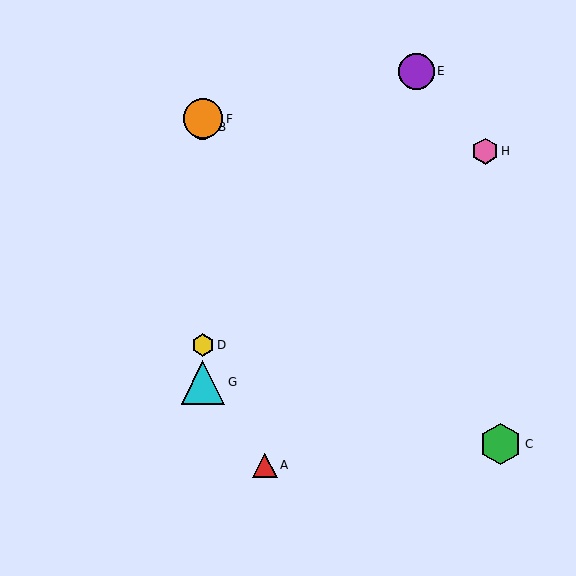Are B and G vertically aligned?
Yes, both are at x≈203.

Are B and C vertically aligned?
No, B is at x≈203 and C is at x≈501.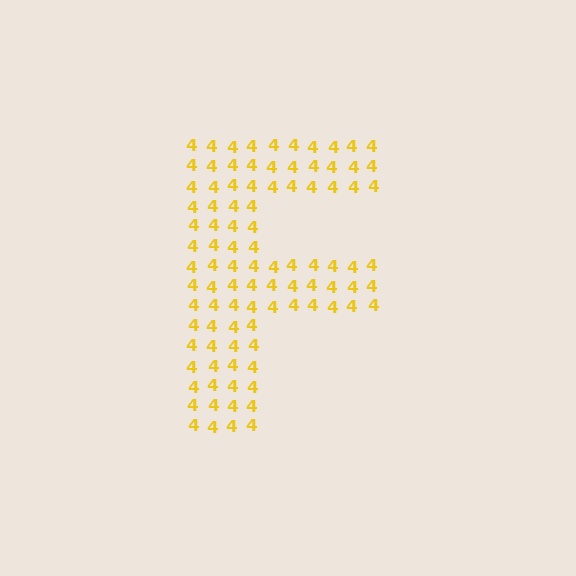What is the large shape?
The large shape is the letter F.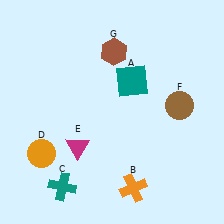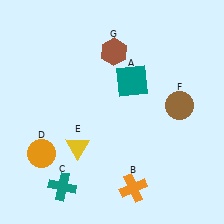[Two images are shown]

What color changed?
The triangle (E) changed from magenta in Image 1 to yellow in Image 2.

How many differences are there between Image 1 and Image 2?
There is 1 difference between the two images.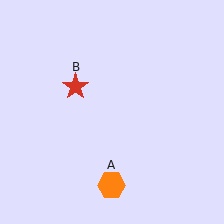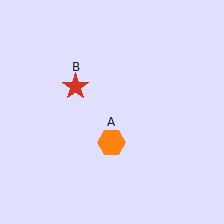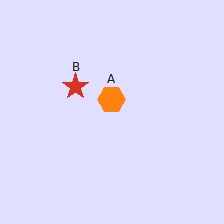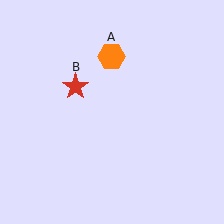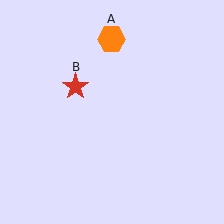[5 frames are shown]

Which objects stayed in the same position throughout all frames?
Red star (object B) remained stationary.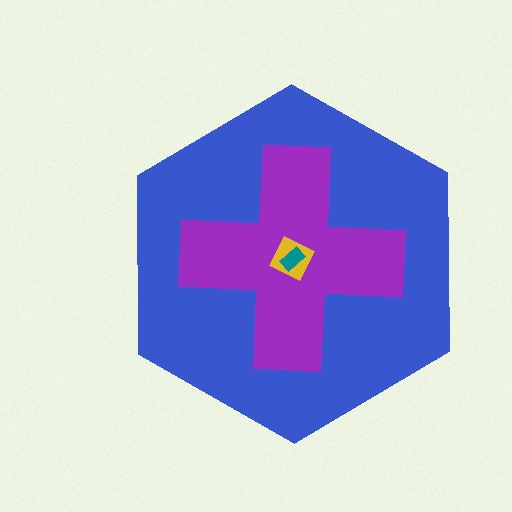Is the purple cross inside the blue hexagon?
Yes.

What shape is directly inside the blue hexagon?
The purple cross.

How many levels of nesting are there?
4.